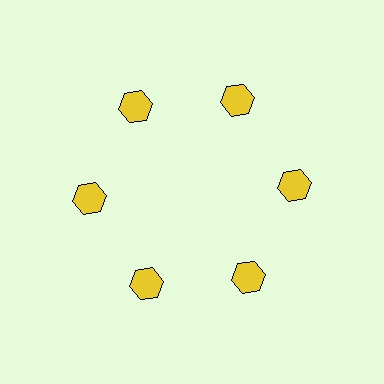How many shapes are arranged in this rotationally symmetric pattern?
There are 6 shapes, arranged in 6 groups of 1.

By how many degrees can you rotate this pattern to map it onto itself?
The pattern maps onto itself every 60 degrees of rotation.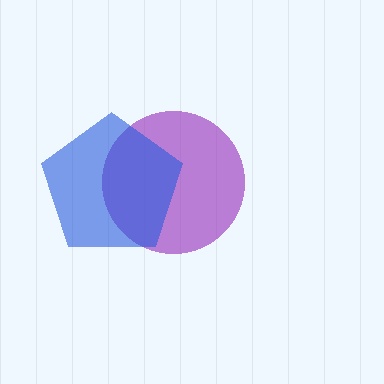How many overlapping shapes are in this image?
There are 2 overlapping shapes in the image.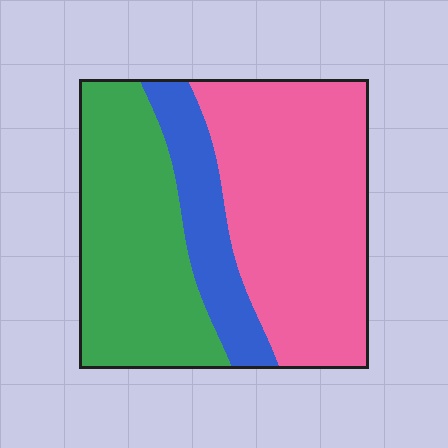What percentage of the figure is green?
Green covers about 35% of the figure.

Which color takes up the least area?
Blue, at roughly 15%.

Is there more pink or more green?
Pink.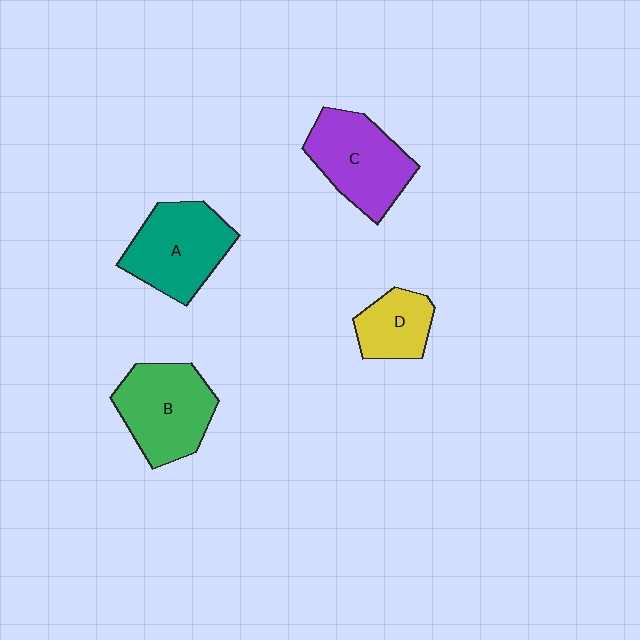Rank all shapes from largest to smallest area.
From largest to smallest: B (green), C (purple), A (teal), D (yellow).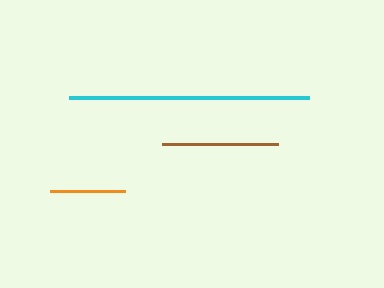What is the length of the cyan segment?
The cyan segment is approximately 240 pixels long.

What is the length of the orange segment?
The orange segment is approximately 74 pixels long.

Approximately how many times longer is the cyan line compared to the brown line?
The cyan line is approximately 2.1 times the length of the brown line.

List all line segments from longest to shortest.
From longest to shortest: cyan, brown, orange.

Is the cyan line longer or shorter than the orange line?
The cyan line is longer than the orange line.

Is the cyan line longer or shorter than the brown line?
The cyan line is longer than the brown line.